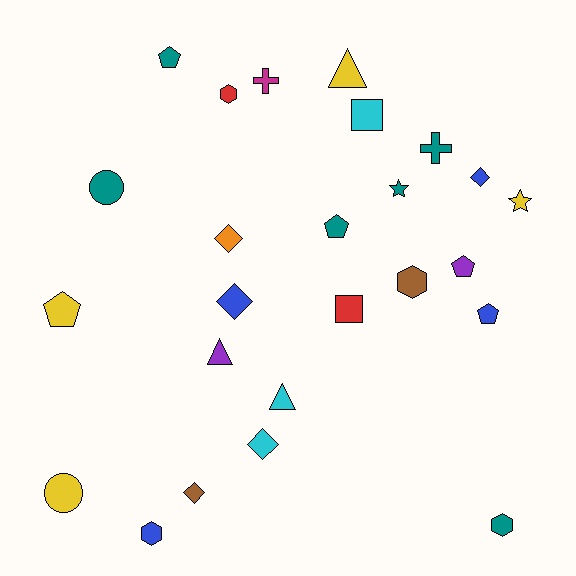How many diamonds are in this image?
There are 5 diamonds.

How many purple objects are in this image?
There are 2 purple objects.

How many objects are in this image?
There are 25 objects.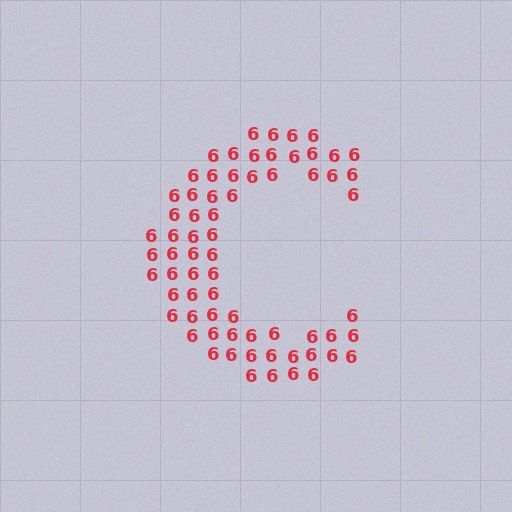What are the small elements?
The small elements are digit 6's.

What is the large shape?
The large shape is the letter C.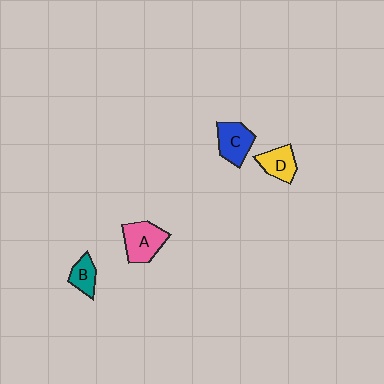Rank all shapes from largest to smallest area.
From largest to smallest: A (pink), C (blue), D (yellow), B (teal).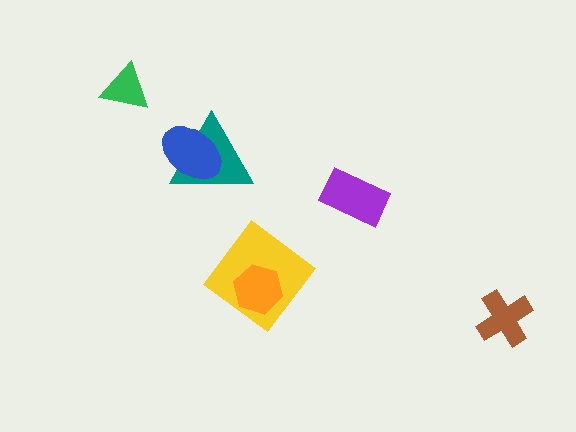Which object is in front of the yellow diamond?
The orange hexagon is in front of the yellow diamond.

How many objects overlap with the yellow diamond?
1 object overlaps with the yellow diamond.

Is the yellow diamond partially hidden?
Yes, it is partially covered by another shape.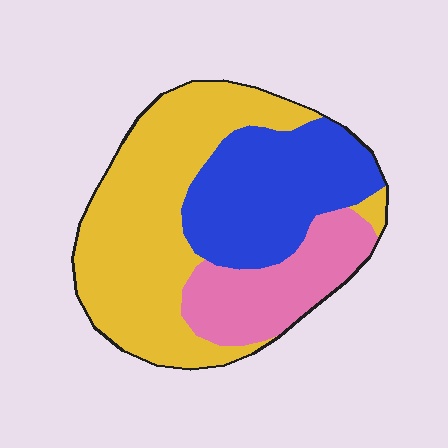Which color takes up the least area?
Pink, at roughly 20%.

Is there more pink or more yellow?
Yellow.